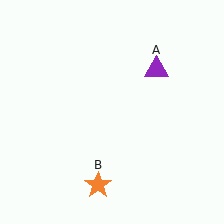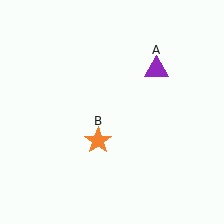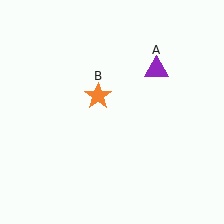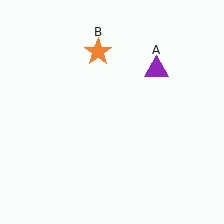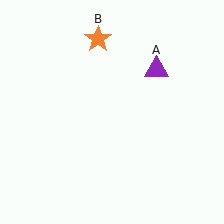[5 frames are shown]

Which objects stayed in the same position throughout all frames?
Purple triangle (object A) remained stationary.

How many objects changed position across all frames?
1 object changed position: orange star (object B).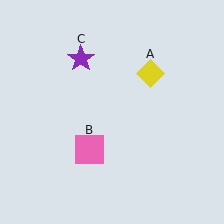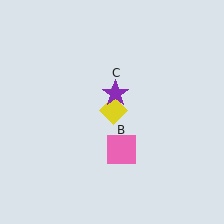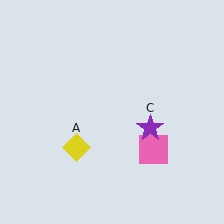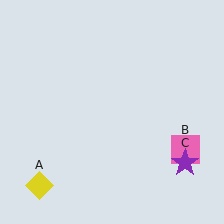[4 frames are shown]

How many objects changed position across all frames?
3 objects changed position: yellow diamond (object A), pink square (object B), purple star (object C).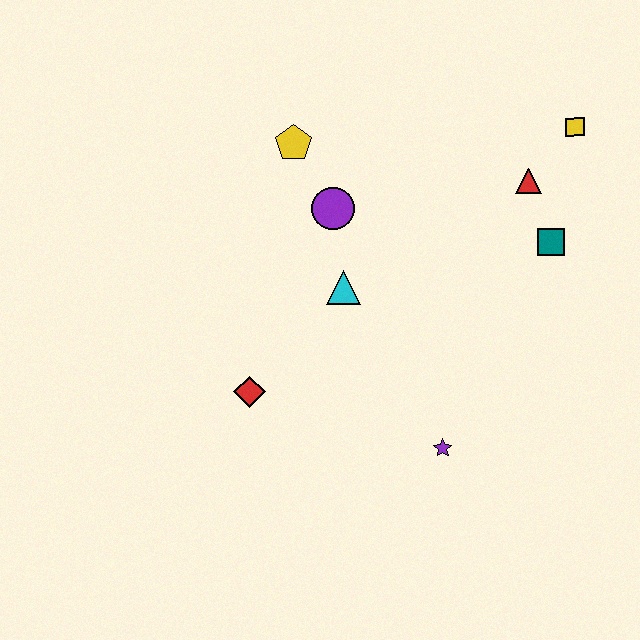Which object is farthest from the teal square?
The red diamond is farthest from the teal square.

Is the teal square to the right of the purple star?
Yes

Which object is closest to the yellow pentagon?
The purple circle is closest to the yellow pentagon.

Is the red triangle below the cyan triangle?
No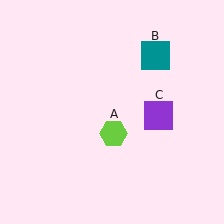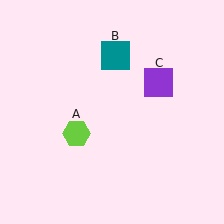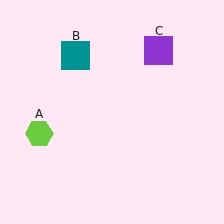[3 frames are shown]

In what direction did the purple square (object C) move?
The purple square (object C) moved up.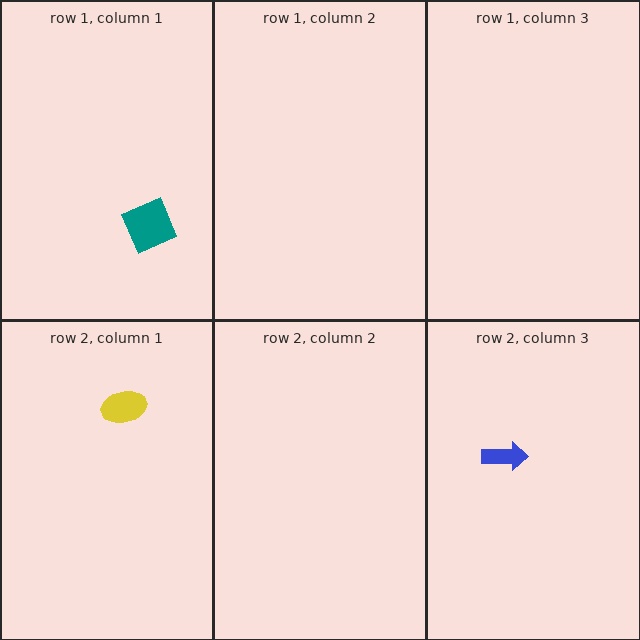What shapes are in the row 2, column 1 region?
The yellow ellipse.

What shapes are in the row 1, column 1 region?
The teal diamond.